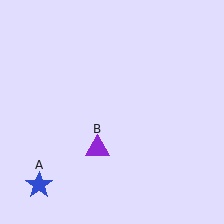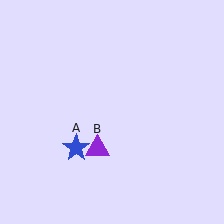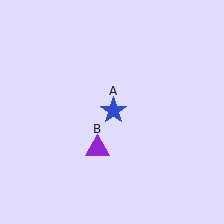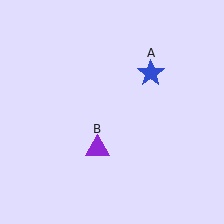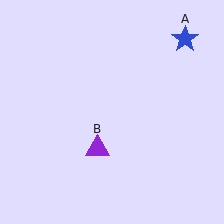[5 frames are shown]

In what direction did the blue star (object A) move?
The blue star (object A) moved up and to the right.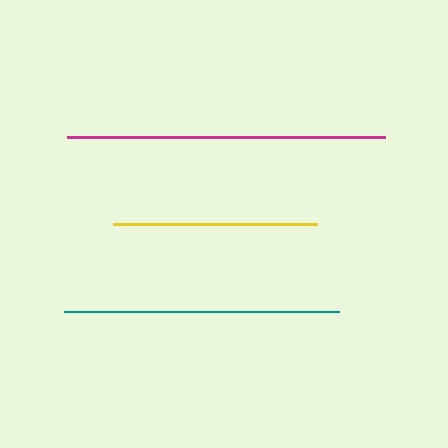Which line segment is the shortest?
The yellow line is the shortest at approximately 204 pixels.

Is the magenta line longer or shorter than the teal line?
The magenta line is longer than the teal line.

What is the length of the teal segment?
The teal segment is approximately 275 pixels long.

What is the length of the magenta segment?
The magenta segment is approximately 319 pixels long.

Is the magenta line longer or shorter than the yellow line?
The magenta line is longer than the yellow line.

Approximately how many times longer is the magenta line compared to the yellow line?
The magenta line is approximately 1.6 times the length of the yellow line.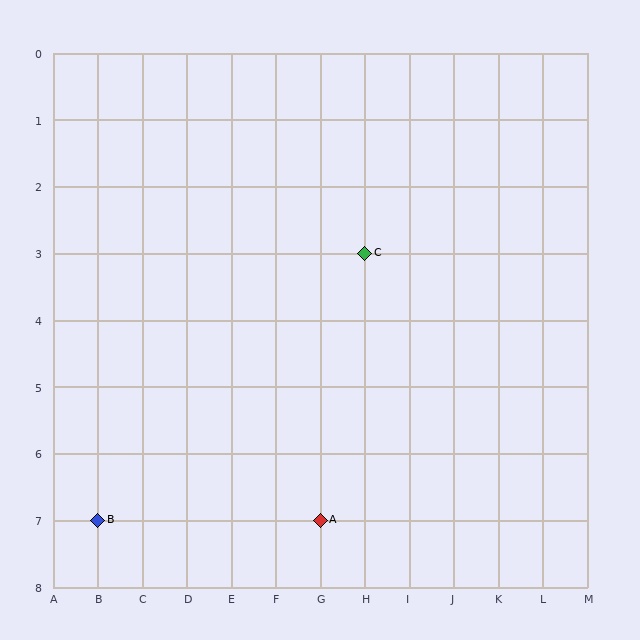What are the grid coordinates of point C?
Point C is at grid coordinates (H, 3).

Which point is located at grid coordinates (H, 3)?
Point C is at (H, 3).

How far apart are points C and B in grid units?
Points C and B are 6 columns and 4 rows apart (about 7.2 grid units diagonally).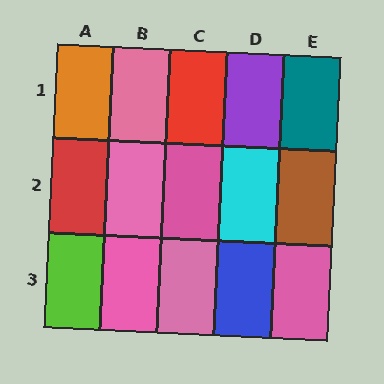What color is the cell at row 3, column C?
Pink.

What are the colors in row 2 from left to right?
Red, pink, pink, cyan, brown.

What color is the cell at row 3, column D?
Blue.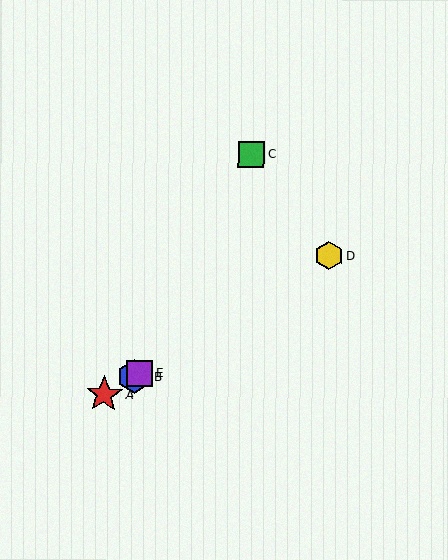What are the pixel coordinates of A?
Object A is at (104, 394).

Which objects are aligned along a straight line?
Objects A, B, D, E are aligned along a straight line.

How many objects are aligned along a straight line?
4 objects (A, B, D, E) are aligned along a straight line.